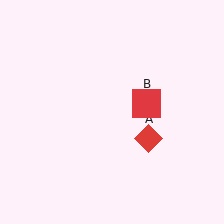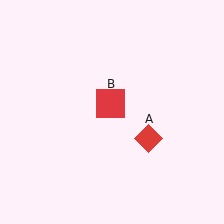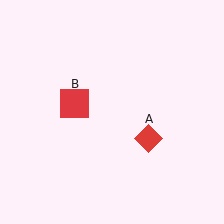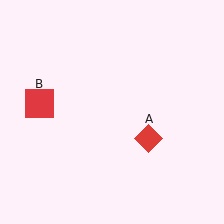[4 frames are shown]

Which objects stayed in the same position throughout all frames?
Red diamond (object A) remained stationary.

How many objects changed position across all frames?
1 object changed position: red square (object B).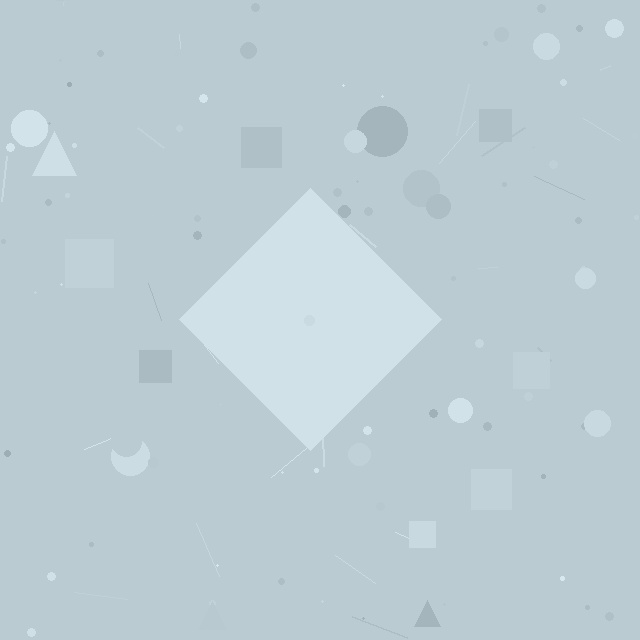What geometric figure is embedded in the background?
A diamond is embedded in the background.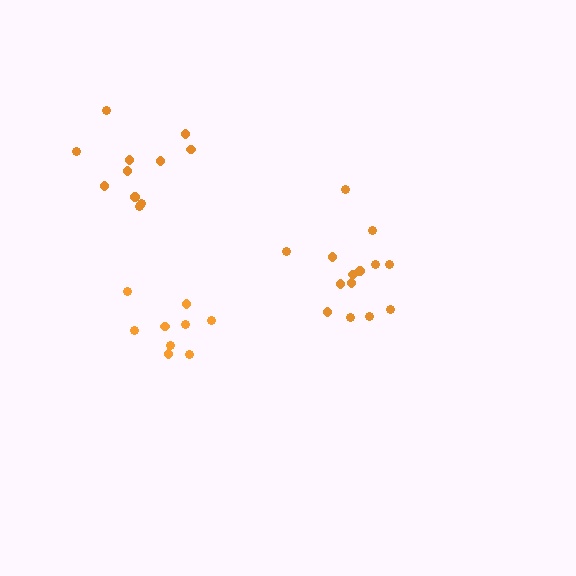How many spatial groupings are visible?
There are 3 spatial groupings.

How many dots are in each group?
Group 1: 11 dots, Group 2: 14 dots, Group 3: 9 dots (34 total).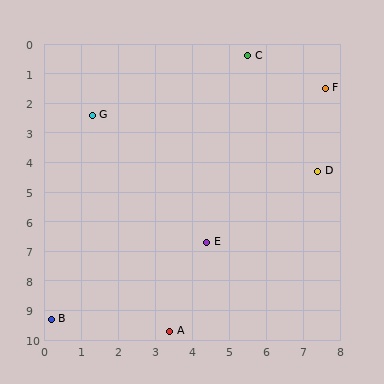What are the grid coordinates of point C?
Point C is at approximately (5.5, 0.4).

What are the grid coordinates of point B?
Point B is at approximately (0.2, 9.3).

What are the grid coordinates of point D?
Point D is at approximately (7.4, 4.3).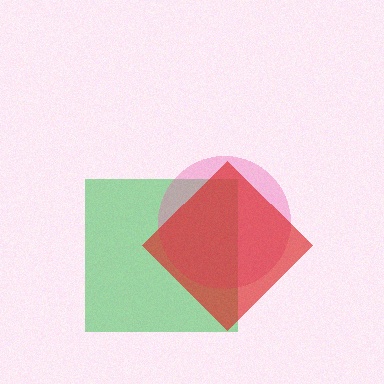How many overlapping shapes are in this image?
There are 3 overlapping shapes in the image.